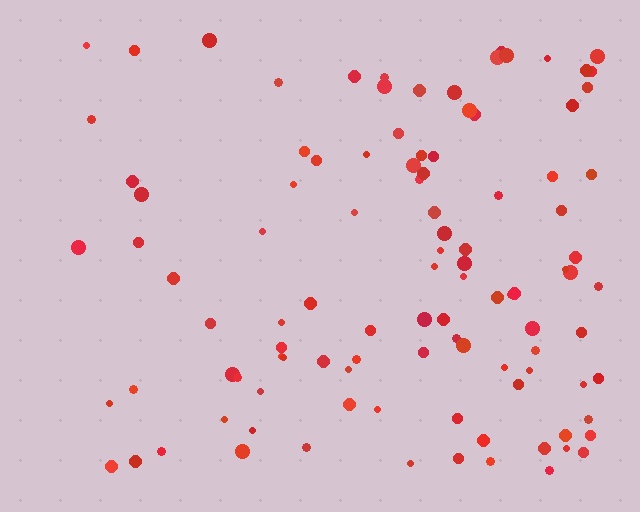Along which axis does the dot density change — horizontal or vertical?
Horizontal.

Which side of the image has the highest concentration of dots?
The right.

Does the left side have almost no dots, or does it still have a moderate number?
Still a moderate number, just noticeably fewer than the right.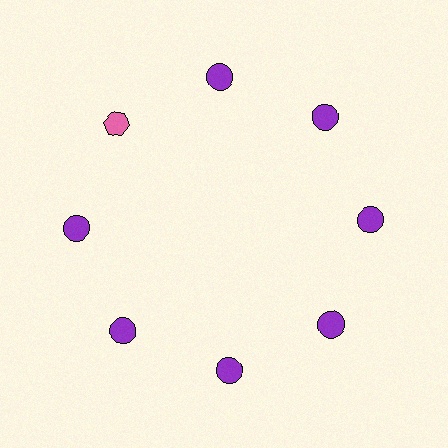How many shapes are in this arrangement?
There are 8 shapes arranged in a ring pattern.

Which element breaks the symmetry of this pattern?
The pink hexagon at roughly the 10 o'clock position breaks the symmetry. All other shapes are purple circles.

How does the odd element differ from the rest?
It differs in both color (pink instead of purple) and shape (hexagon instead of circle).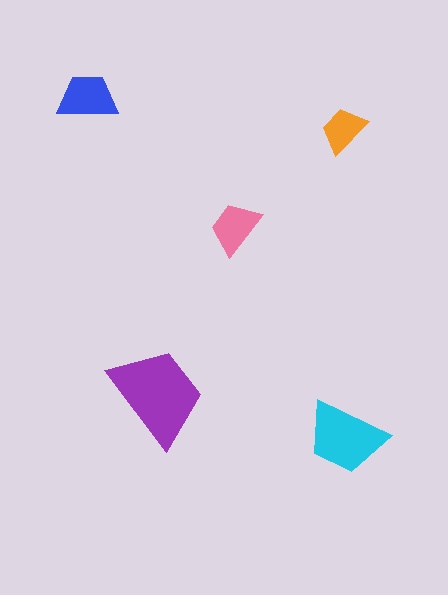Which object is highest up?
The blue trapezoid is topmost.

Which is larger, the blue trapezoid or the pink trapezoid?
The blue one.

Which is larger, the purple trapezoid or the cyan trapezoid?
The purple one.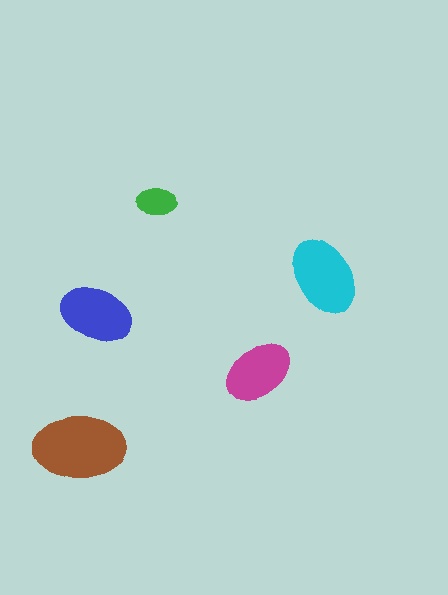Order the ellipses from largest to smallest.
the brown one, the cyan one, the blue one, the magenta one, the green one.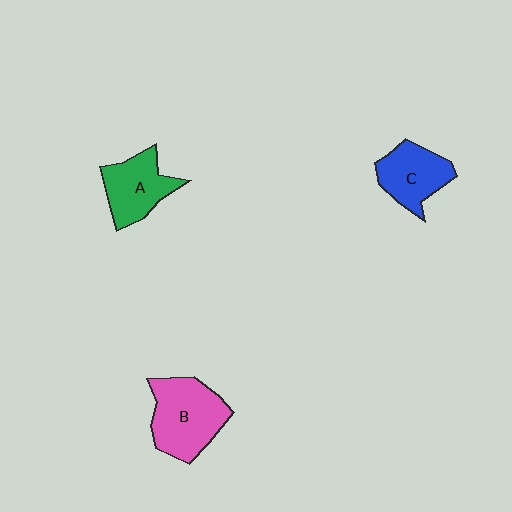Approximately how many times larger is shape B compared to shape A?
Approximately 1.3 times.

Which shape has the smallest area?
Shape C (blue).